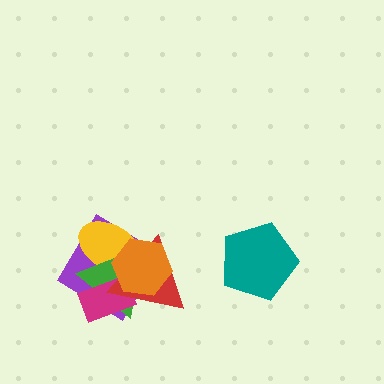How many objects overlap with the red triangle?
5 objects overlap with the red triangle.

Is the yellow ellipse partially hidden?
Yes, it is partially covered by another shape.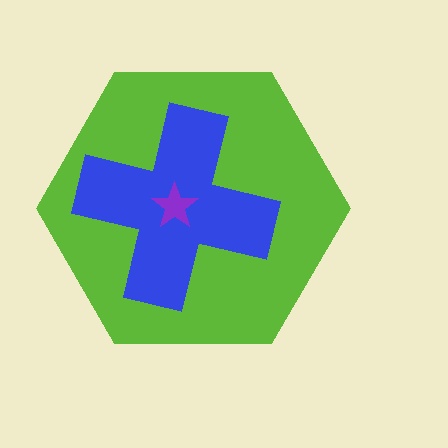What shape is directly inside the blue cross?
The purple star.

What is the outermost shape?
The lime hexagon.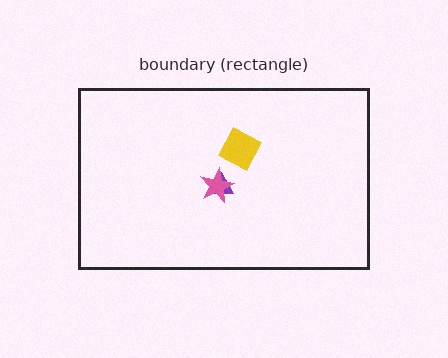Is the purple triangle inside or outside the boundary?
Inside.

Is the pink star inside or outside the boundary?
Inside.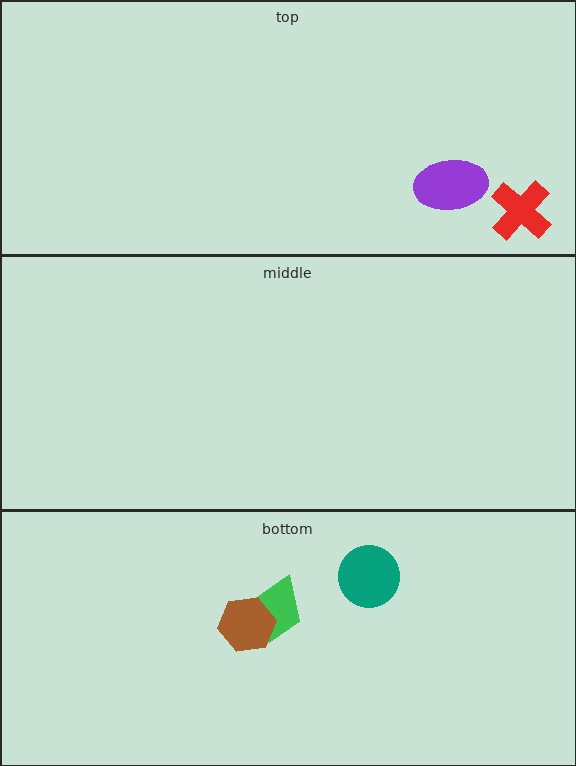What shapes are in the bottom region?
The green trapezoid, the brown hexagon, the teal circle.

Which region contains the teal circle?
The bottom region.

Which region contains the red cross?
The top region.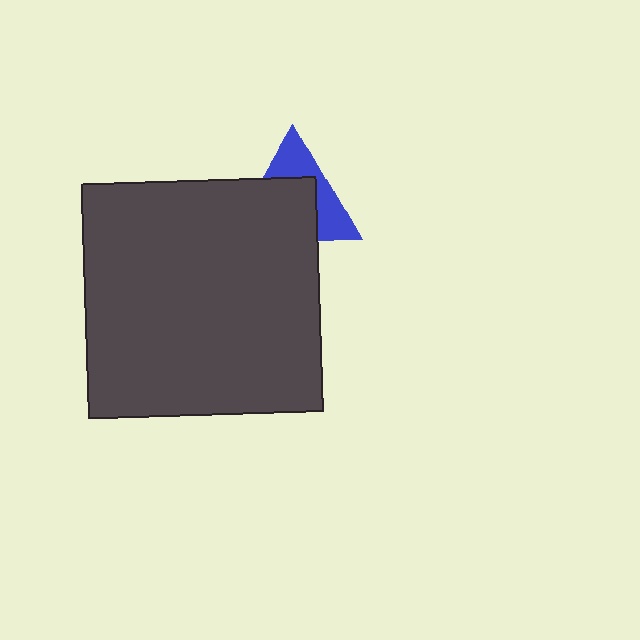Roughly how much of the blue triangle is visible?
A small part of it is visible (roughly 41%).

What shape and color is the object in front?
The object in front is a dark gray square.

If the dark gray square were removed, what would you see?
You would see the complete blue triangle.